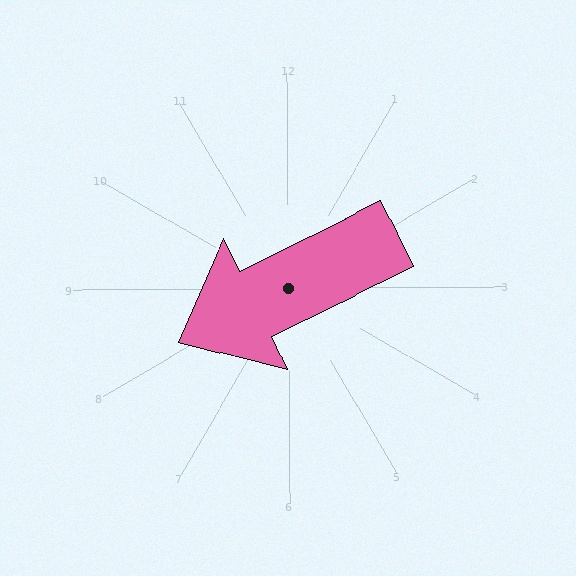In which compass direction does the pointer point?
Southwest.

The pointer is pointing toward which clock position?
Roughly 8 o'clock.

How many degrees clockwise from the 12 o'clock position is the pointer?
Approximately 244 degrees.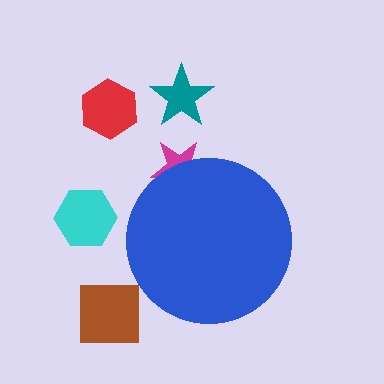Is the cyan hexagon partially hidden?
No, the cyan hexagon is fully visible.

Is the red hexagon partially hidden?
No, the red hexagon is fully visible.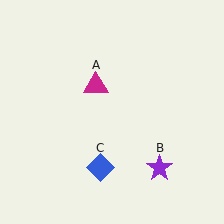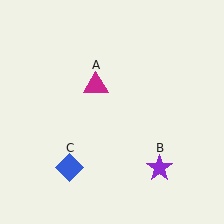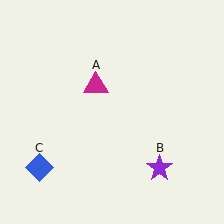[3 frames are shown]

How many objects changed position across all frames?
1 object changed position: blue diamond (object C).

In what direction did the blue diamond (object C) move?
The blue diamond (object C) moved left.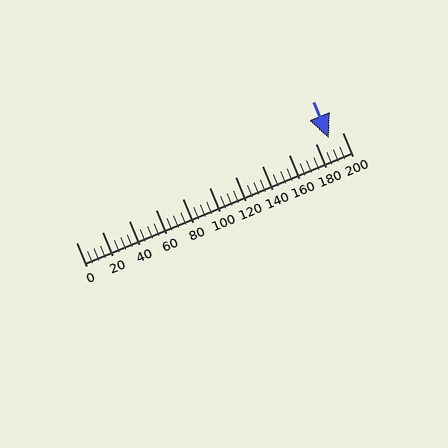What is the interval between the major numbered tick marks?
The major tick marks are spaced 20 units apart.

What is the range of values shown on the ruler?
The ruler shows values from 0 to 200.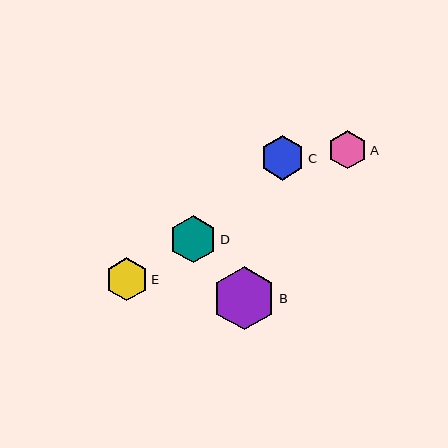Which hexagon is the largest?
Hexagon B is the largest with a size of approximately 63 pixels.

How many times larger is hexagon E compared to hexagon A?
Hexagon E is approximately 1.1 times the size of hexagon A.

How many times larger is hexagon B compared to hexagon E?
Hexagon B is approximately 1.5 times the size of hexagon E.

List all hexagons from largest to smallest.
From largest to smallest: B, D, C, E, A.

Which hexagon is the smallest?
Hexagon A is the smallest with a size of approximately 38 pixels.